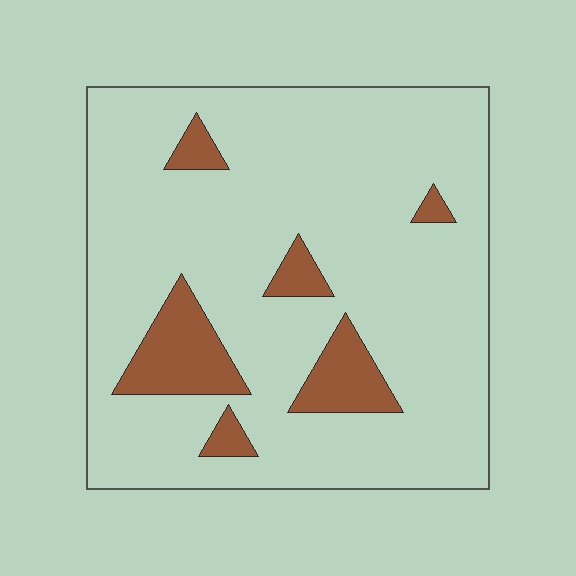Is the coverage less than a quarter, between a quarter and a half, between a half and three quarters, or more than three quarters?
Less than a quarter.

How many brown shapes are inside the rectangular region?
6.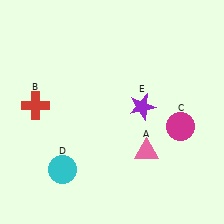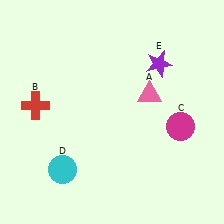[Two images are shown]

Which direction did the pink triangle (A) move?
The pink triangle (A) moved up.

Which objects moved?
The objects that moved are: the pink triangle (A), the purple star (E).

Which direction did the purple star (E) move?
The purple star (E) moved up.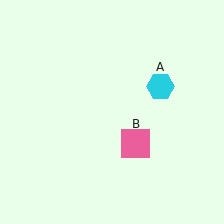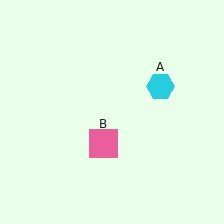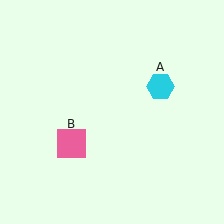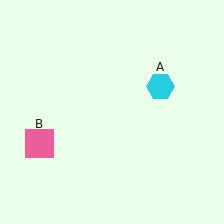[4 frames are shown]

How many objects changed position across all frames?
1 object changed position: pink square (object B).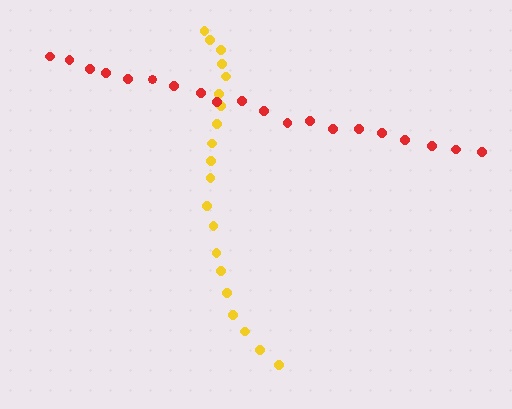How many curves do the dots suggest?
There are 2 distinct paths.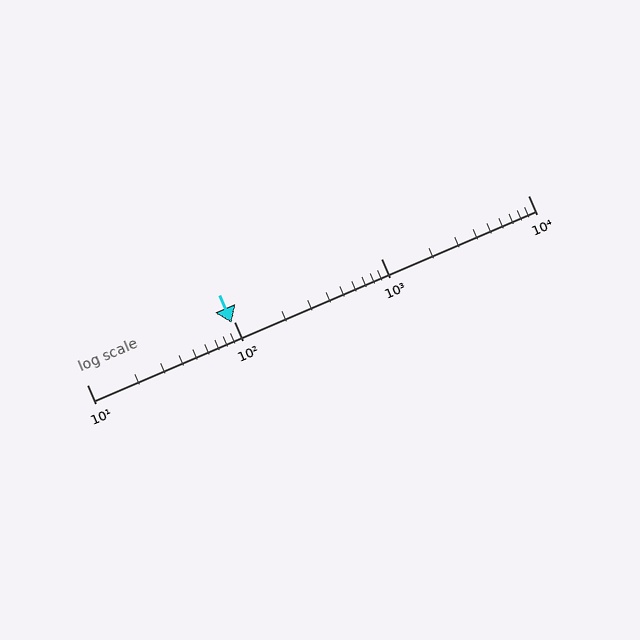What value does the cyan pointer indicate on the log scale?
The pointer indicates approximately 96.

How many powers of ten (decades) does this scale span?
The scale spans 3 decades, from 10 to 10000.